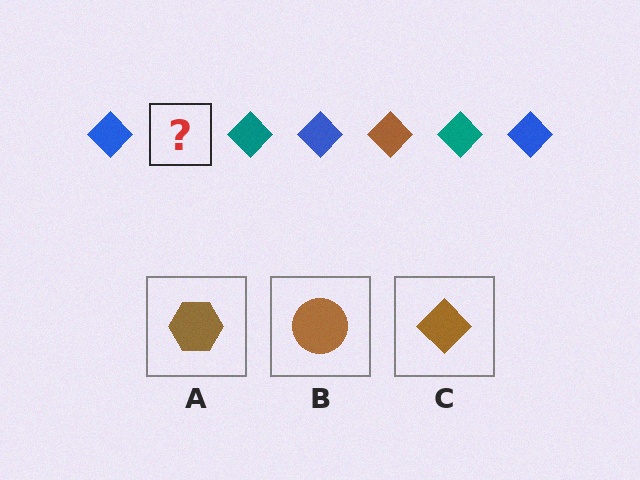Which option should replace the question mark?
Option C.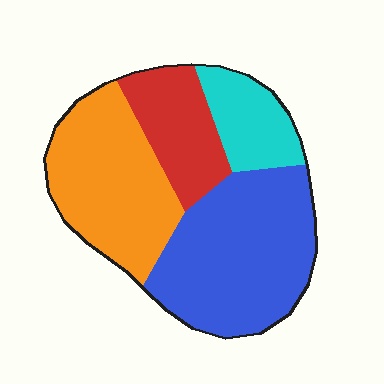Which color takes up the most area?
Blue, at roughly 40%.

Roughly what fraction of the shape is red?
Red takes up about one sixth (1/6) of the shape.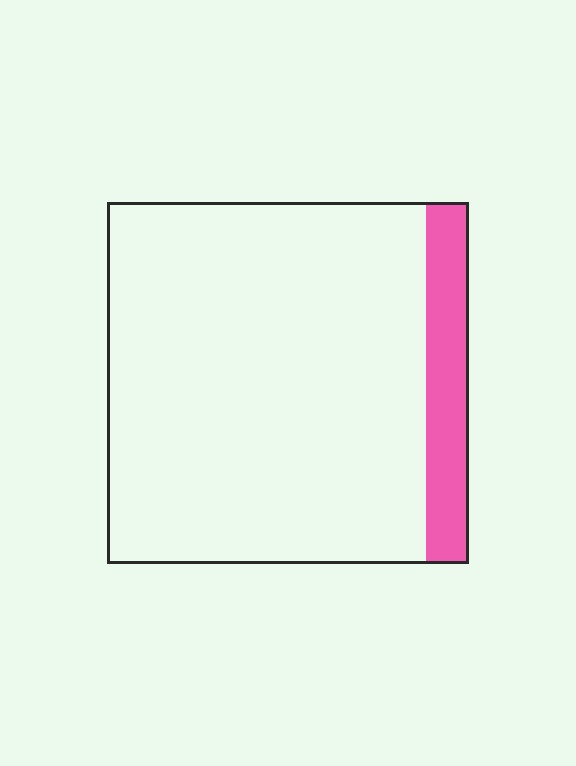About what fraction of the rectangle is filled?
About one eighth (1/8).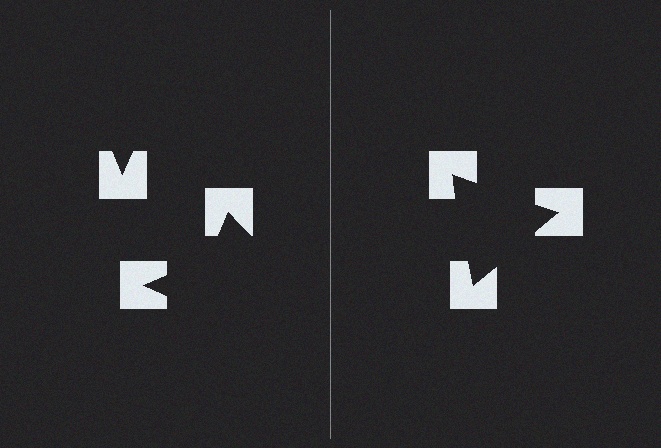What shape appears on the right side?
An illusory triangle.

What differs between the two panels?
The notched squares are positioned identically on both sides; only the wedge orientations differ. On the right they align to a triangle; on the left they are misaligned.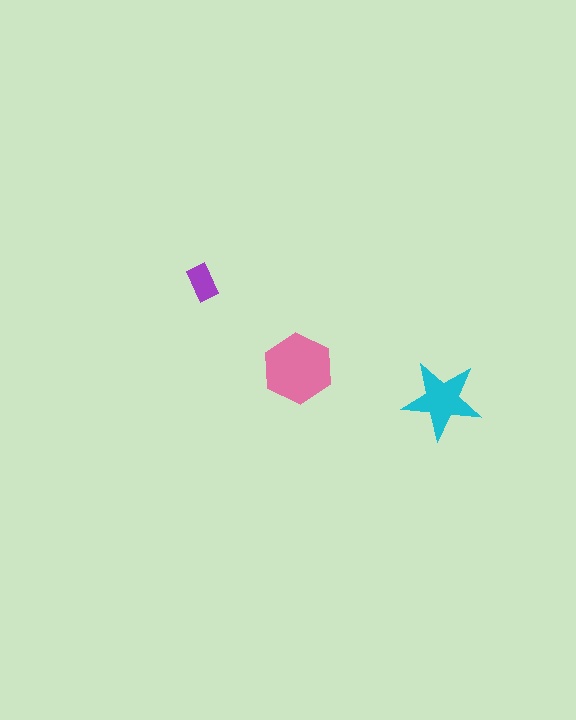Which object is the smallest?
The purple rectangle.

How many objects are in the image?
There are 3 objects in the image.